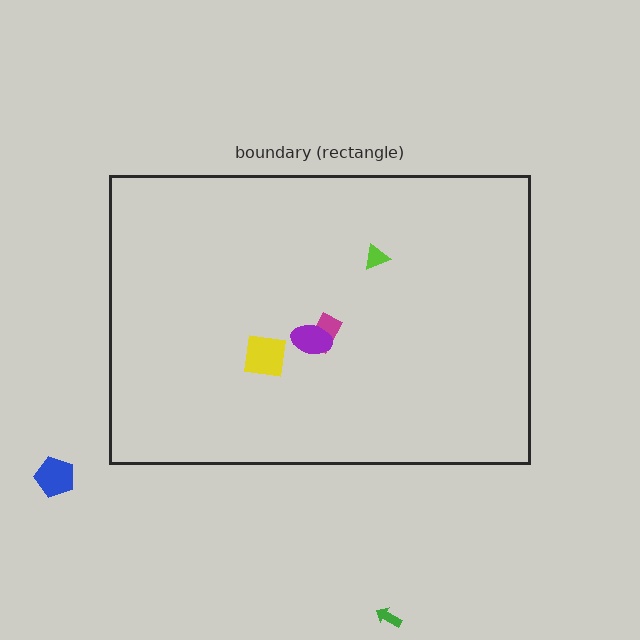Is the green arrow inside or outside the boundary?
Outside.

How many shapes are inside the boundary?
4 inside, 2 outside.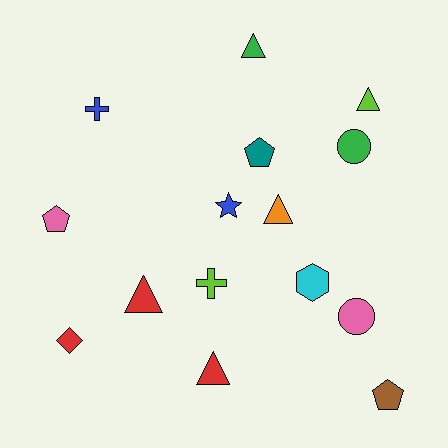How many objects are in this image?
There are 15 objects.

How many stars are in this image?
There is 1 star.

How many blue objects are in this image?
There are 2 blue objects.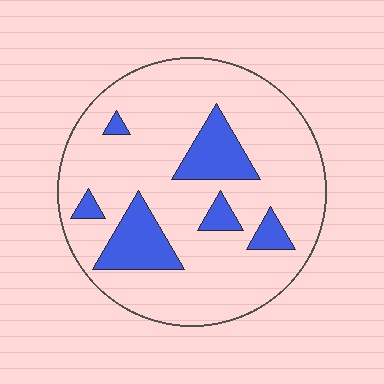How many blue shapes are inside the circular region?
6.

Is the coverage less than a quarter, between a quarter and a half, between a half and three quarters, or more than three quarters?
Less than a quarter.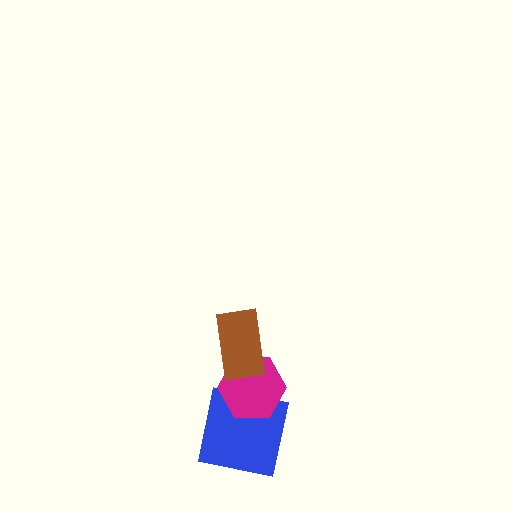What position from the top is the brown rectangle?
The brown rectangle is 1st from the top.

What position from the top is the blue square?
The blue square is 3rd from the top.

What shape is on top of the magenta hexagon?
The brown rectangle is on top of the magenta hexagon.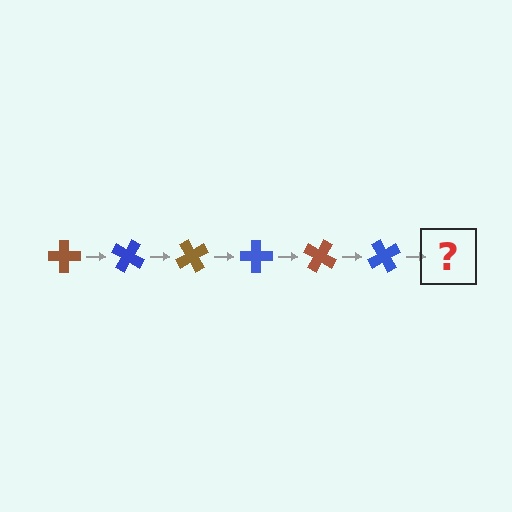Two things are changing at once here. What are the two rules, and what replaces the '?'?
The two rules are that it rotates 30 degrees each step and the color cycles through brown and blue. The '?' should be a brown cross, rotated 180 degrees from the start.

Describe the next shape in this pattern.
It should be a brown cross, rotated 180 degrees from the start.